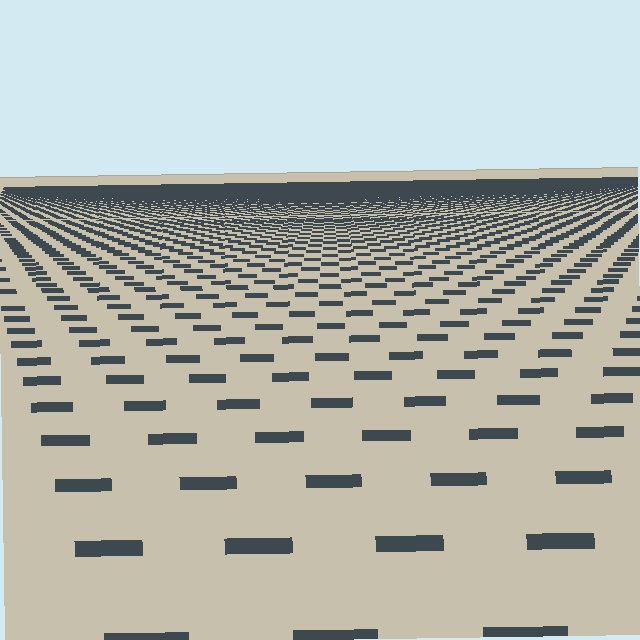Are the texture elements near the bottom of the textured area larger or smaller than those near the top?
Larger. Near the bottom, elements are closer to the viewer and appear at a bigger on-screen size.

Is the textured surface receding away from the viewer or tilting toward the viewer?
The surface is receding away from the viewer. Texture elements get smaller and denser toward the top.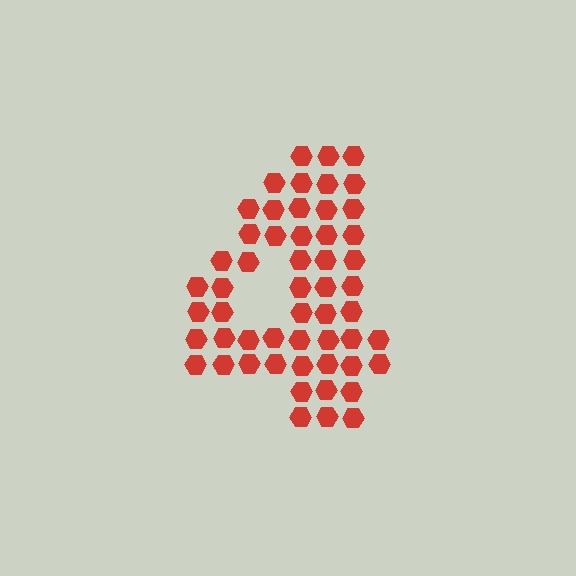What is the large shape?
The large shape is the digit 4.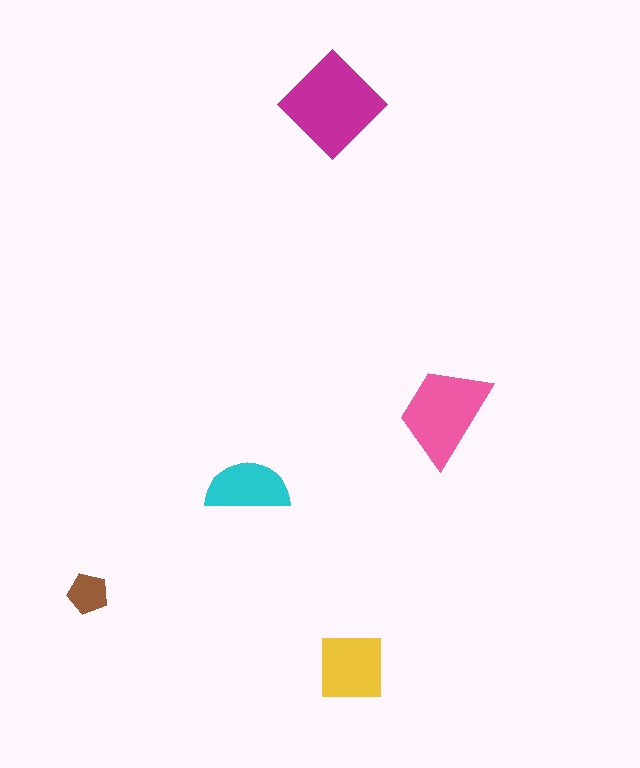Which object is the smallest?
The brown pentagon.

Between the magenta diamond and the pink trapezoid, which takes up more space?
The magenta diamond.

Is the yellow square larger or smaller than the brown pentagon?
Larger.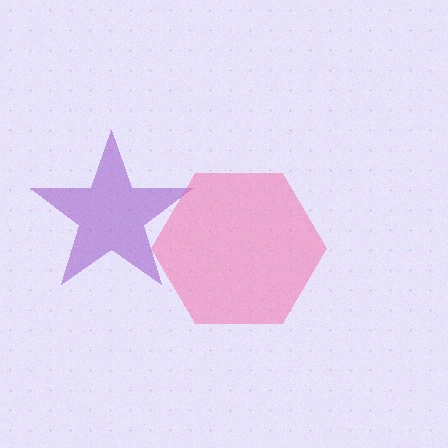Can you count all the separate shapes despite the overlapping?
Yes, there are 2 separate shapes.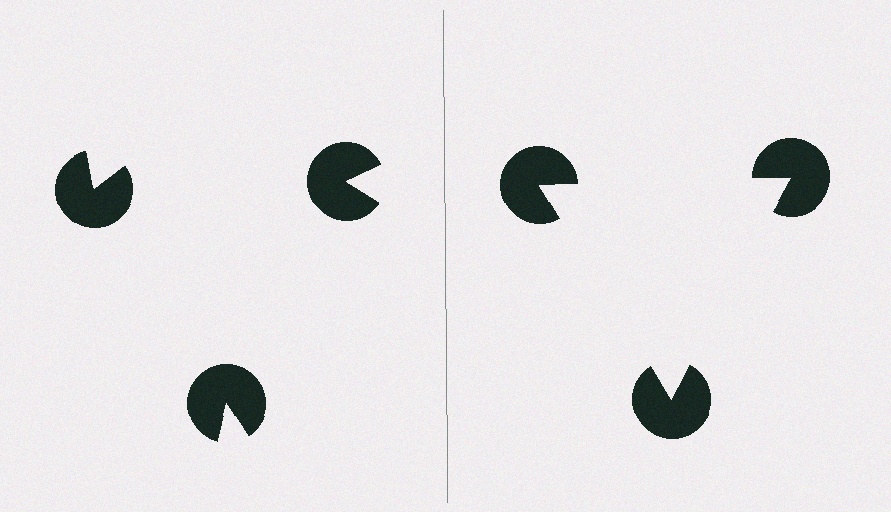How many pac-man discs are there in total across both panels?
6 — 3 on each side.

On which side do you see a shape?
An illusory triangle appears on the right side. On the left side the wedge cuts are rotated, so no coherent shape forms.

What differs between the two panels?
The pac-man discs are positioned identically on both sides; only the wedge orientations differ. On the right they align to a triangle; on the left they are misaligned.